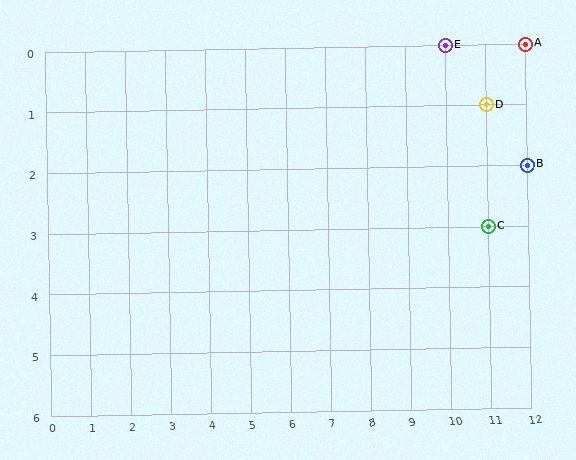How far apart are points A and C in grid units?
Points A and C are 1 column and 3 rows apart (about 3.2 grid units diagonally).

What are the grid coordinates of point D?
Point D is at grid coordinates (11, 1).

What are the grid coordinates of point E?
Point E is at grid coordinates (10, 0).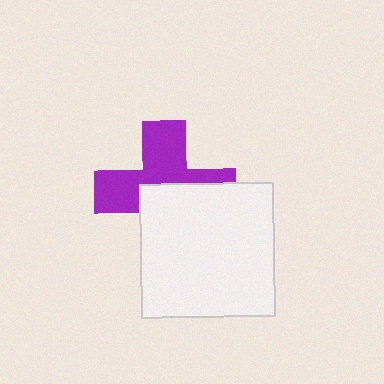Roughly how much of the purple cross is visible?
About half of it is visible (roughly 53%).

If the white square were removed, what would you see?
You would see the complete purple cross.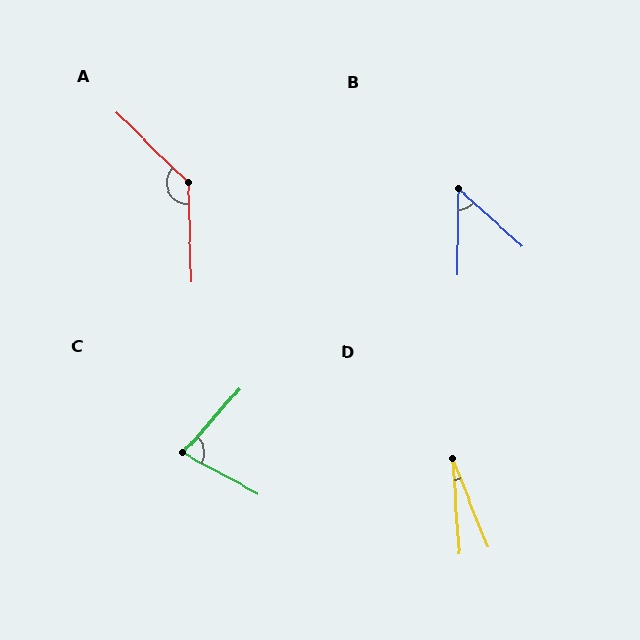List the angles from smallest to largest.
D (17°), B (48°), C (77°), A (136°).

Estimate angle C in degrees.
Approximately 77 degrees.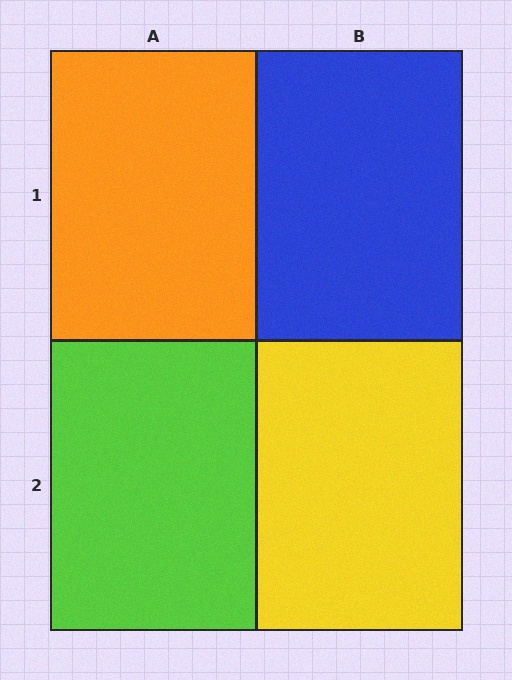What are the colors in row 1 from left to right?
Orange, blue.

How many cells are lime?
1 cell is lime.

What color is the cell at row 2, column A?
Lime.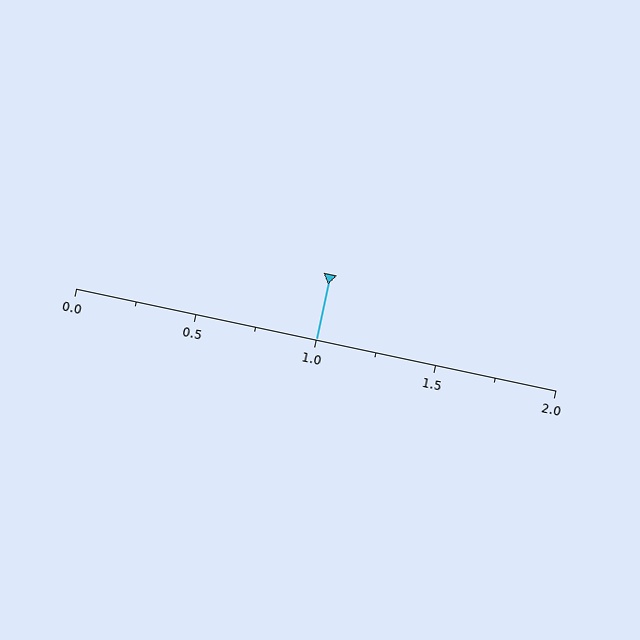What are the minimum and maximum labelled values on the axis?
The axis runs from 0.0 to 2.0.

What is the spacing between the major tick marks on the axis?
The major ticks are spaced 0.5 apart.